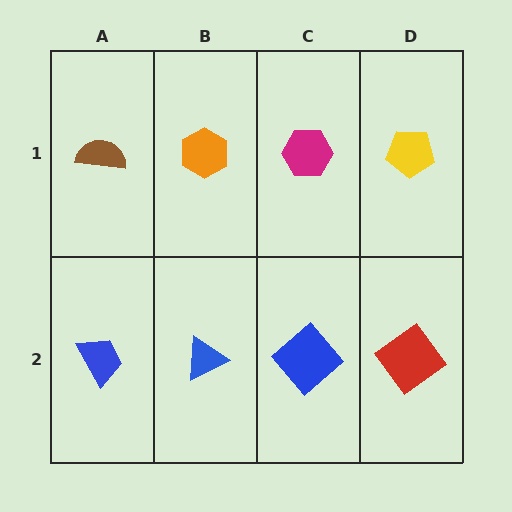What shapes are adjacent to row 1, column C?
A blue diamond (row 2, column C), an orange hexagon (row 1, column B), a yellow pentagon (row 1, column D).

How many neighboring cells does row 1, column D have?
2.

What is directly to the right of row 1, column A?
An orange hexagon.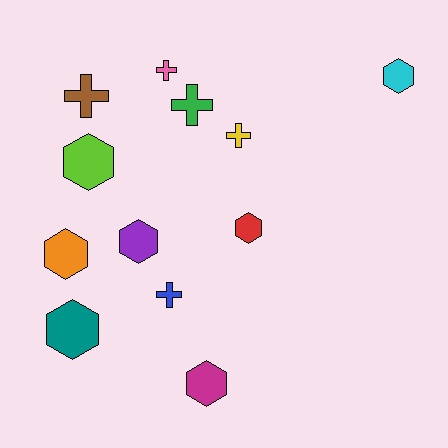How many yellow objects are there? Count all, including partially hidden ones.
There is 1 yellow object.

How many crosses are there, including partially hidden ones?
There are 5 crosses.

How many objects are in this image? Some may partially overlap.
There are 12 objects.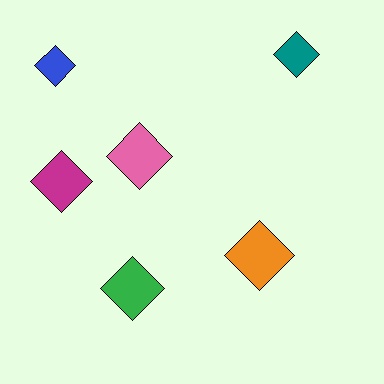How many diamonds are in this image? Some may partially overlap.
There are 6 diamonds.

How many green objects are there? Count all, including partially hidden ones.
There is 1 green object.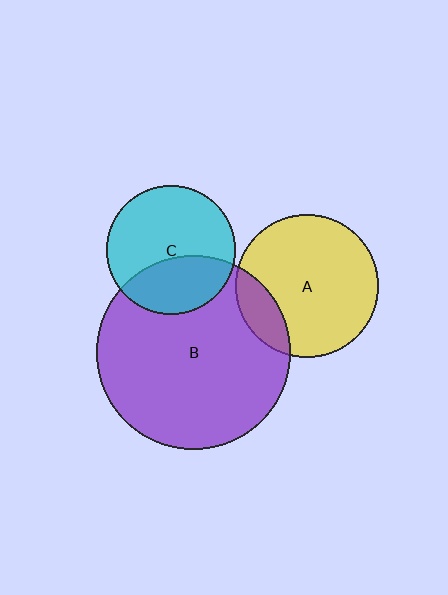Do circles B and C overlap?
Yes.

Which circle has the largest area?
Circle B (purple).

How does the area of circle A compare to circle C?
Approximately 1.2 times.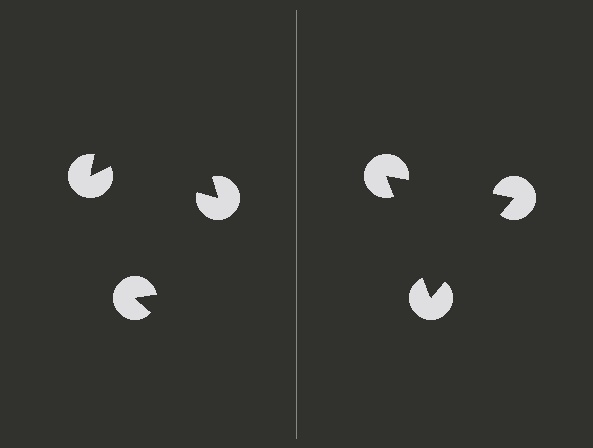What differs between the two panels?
The pac-man discs are positioned identically on both sides; only the wedge orientations differ. On the right they align to a triangle; on the left they are misaligned.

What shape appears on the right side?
An illusory triangle.